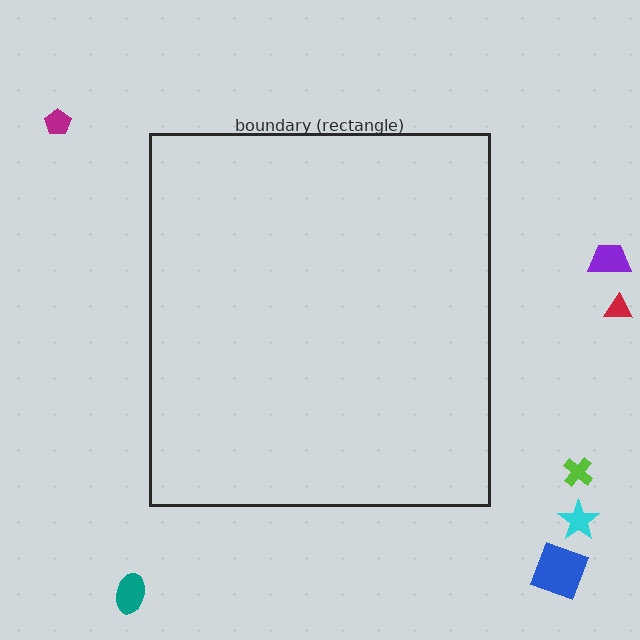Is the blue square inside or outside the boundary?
Outside.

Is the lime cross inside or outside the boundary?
Outside.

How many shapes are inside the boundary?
0 inside, 7 outside.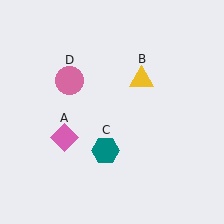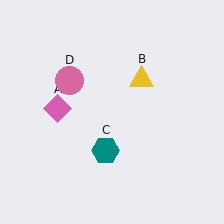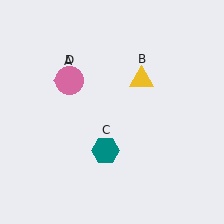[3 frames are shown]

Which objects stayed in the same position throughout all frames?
Yellow triangle (object B) and teal hexagon (object C) and pink circle (object D) remained stationary.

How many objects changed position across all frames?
1 object changed position: pink diamond (object A).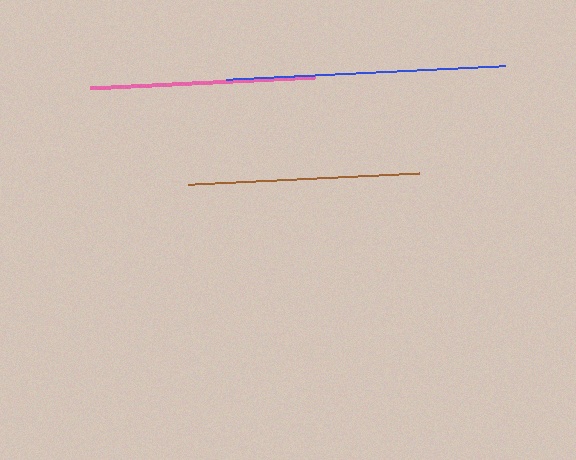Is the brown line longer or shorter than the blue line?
The blue line is longer than the brown line.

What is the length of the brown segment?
The brown segment is approximately 232 pixels long.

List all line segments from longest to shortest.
From longest to shortest: blue, brown, pink.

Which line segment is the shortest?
The pink line is the shortest at approximately 226 pixels.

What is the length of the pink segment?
The pink segment is approximately 226 pixels long.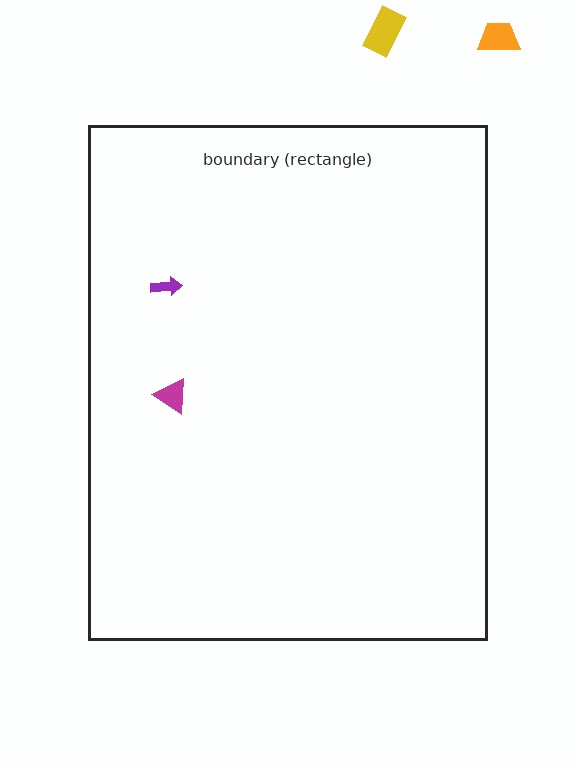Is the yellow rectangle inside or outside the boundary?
Outside.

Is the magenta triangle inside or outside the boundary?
Inside.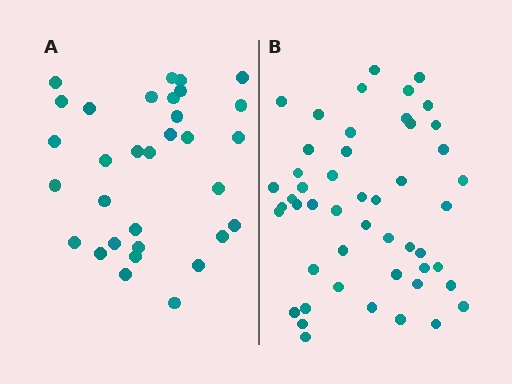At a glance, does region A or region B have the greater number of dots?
Region B (the right region) has more dots.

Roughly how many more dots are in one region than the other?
Region B has approximately 15 more dots than region A.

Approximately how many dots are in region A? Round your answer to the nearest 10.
About 30 dots. (The exact count is 32, which rounds to 30.)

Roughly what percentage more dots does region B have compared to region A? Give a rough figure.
About 55% more.